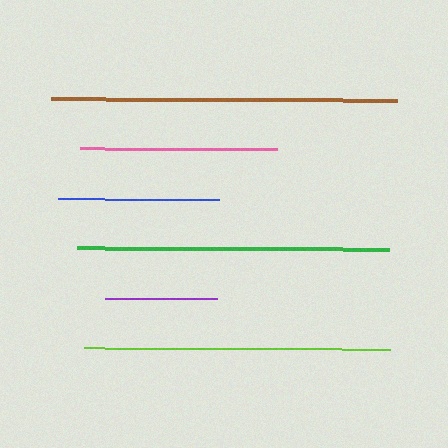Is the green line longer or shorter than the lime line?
The green line is longer than the lime line.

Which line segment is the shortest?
The purple line is the shortest at approximately 112 pixels.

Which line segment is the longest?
The brown line is the longest at approximately 346 pixels.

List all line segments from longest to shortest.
From longest to shortest: brown, green, lime, pink, blue, purple.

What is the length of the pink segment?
The pink segment is approximately 197 pixels long.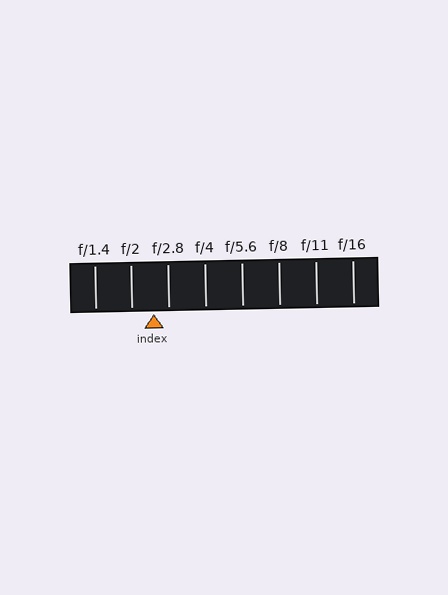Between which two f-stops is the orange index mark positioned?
The index mark is between f/2 and f/2.8.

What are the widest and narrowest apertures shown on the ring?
The widest aperture shown is f/1.4 and the narrowest is f/16.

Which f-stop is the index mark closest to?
The index mark is closest to f/2.8.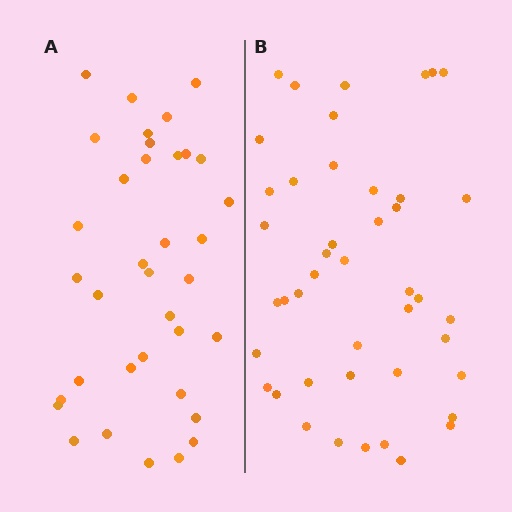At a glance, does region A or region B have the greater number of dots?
Region B (the right region) has more dots.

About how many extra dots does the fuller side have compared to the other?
Region B has roughly 8 or so more dots than region A.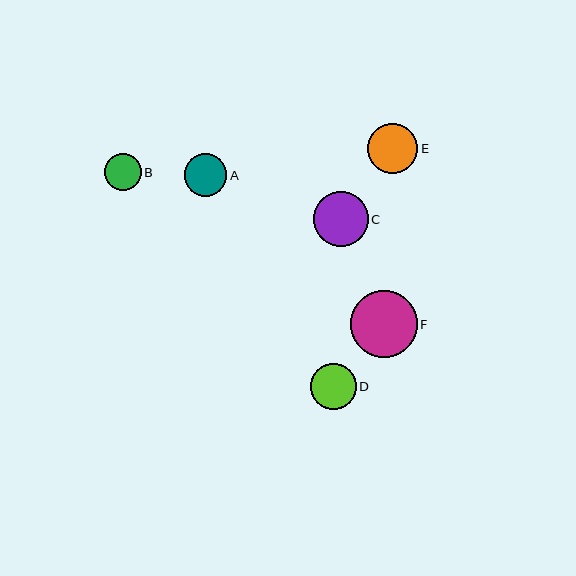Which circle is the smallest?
Circle B is the smallest with a size of approximately 37 pixels.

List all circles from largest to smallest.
From largest to smallest: F, C, E, D, A, B.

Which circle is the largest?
Circle F is the largest with a size of approximately 67 pixels.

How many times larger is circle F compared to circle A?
Circle F is approximately 1.6 times the size of circle A.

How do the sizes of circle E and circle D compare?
Circle E and circle D are approximately the same size.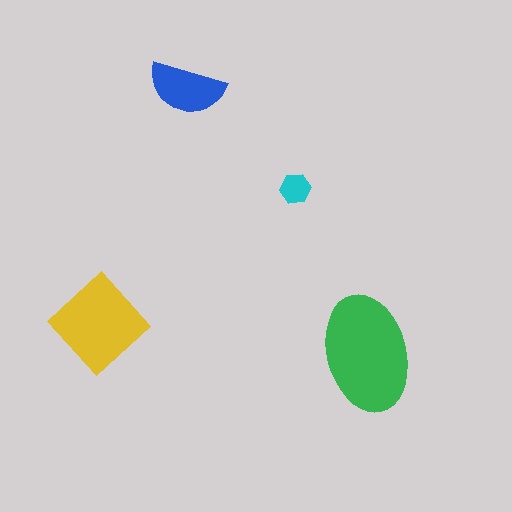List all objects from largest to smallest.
The green ellipse, the yellow diamond, the blue semicircle, the cyan hexagon.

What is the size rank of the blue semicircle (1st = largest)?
3rd.